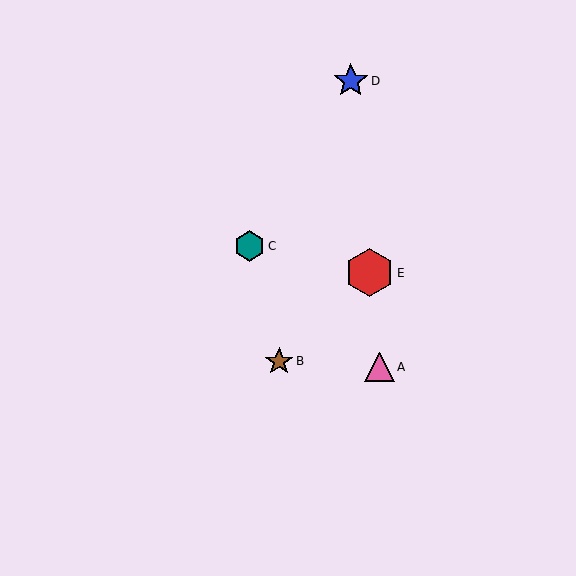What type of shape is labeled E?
Shape E is a red hexagon.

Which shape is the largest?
The red hexagon (labeled E) is the largest.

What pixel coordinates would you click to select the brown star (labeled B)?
Click at (279, 361) to select the brown star B.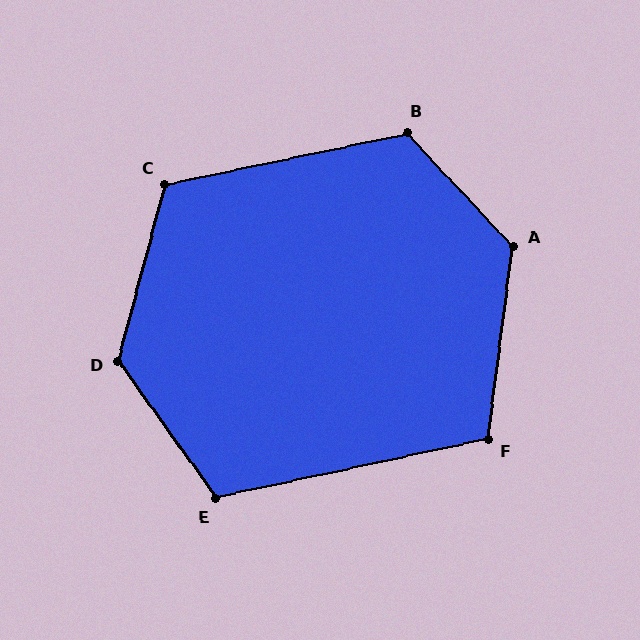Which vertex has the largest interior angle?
A, at approximately 130 degrees.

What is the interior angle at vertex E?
Approximately 113 degrees (obtuse).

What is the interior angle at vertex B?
Approximately 121 degrees (obtuse).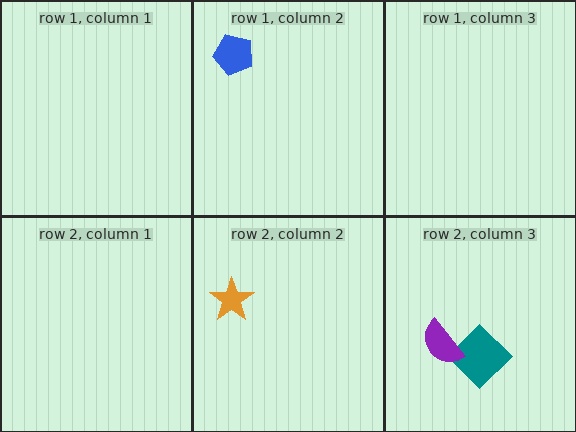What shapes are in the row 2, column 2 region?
The orange star.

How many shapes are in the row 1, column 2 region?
1.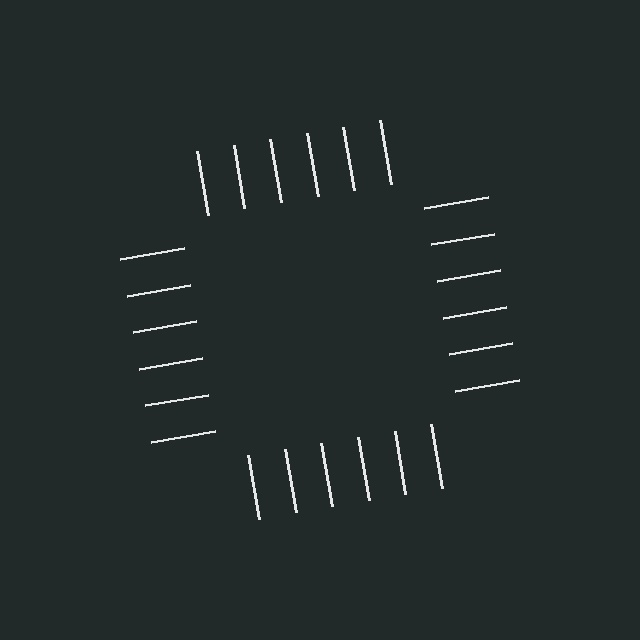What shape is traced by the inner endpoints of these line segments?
An illusory square — the line segments terminate on its edges but no continuous stroke is drawn.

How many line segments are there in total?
24 — 6 along each of the 4 edges.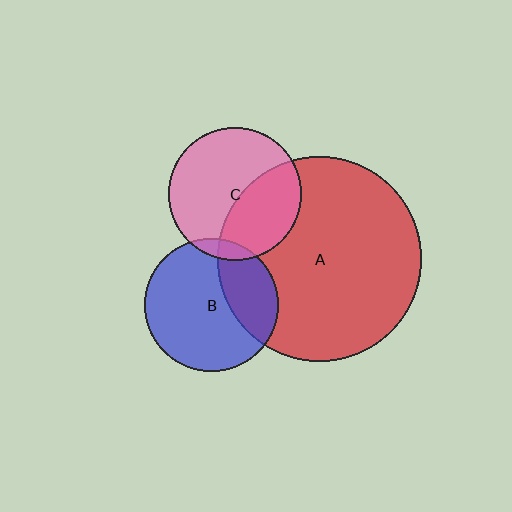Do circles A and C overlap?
Yes.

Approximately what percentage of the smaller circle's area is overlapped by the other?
Approximately 40%.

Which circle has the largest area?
Circle A (red).